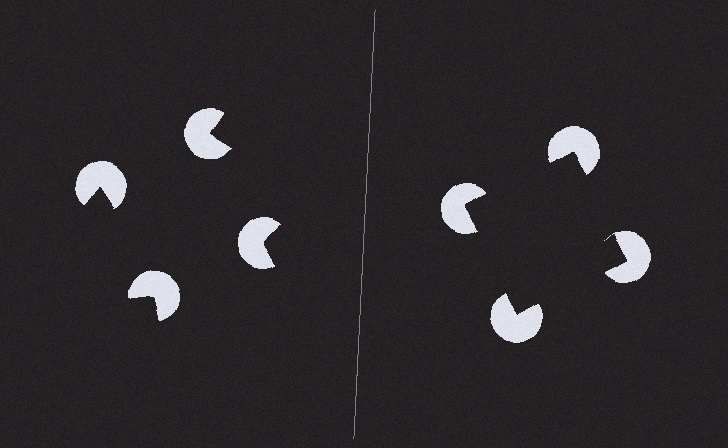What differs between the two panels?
The pac-man discs are positioned identically on both sides; only the wedge orientations differ. On the right they align to a square; on the left they are misaligned.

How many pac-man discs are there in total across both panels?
8 — 4 on each side.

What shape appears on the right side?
An illusory square.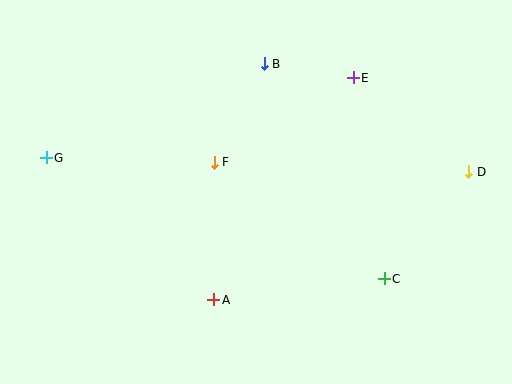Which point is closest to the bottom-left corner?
Point A is closest to the bottom-left corner.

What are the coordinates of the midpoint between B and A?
The midpoint between B and A is at (239, 182).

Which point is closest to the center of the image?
Point F at (214, 162) is closest to the center.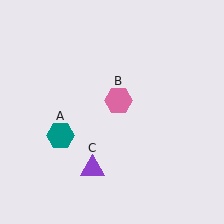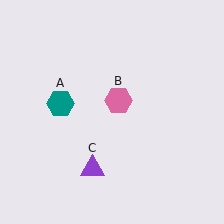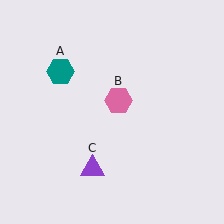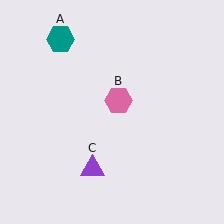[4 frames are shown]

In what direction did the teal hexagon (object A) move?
The teal hexagon (object A) moved up.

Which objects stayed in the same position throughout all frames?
Pink hexagon (object B) and purple triangle (object C) remained stationary.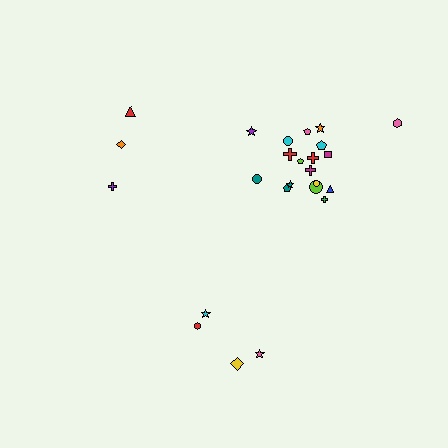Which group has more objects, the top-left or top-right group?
The top-right group.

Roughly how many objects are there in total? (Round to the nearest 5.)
Roughly 25 objects in total.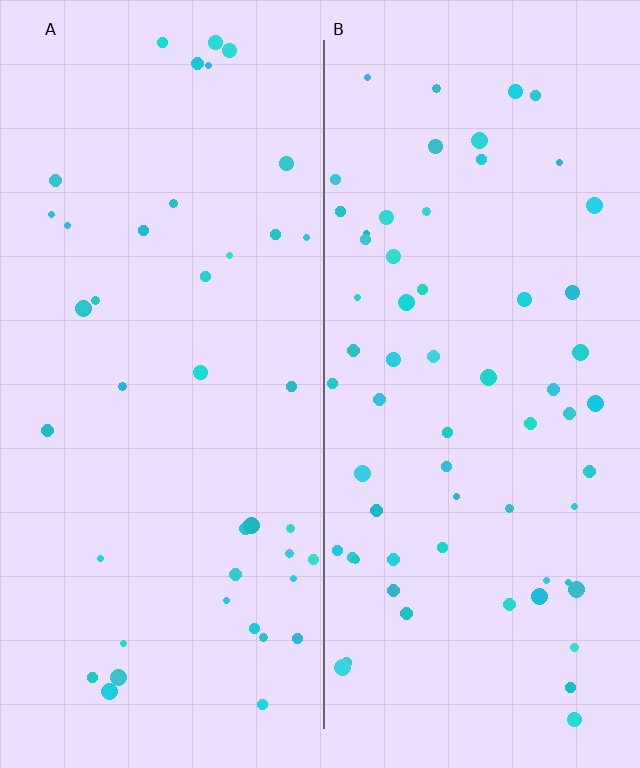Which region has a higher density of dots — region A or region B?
B (the right).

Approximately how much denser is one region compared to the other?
Approximately 1.6× — region B over region A.